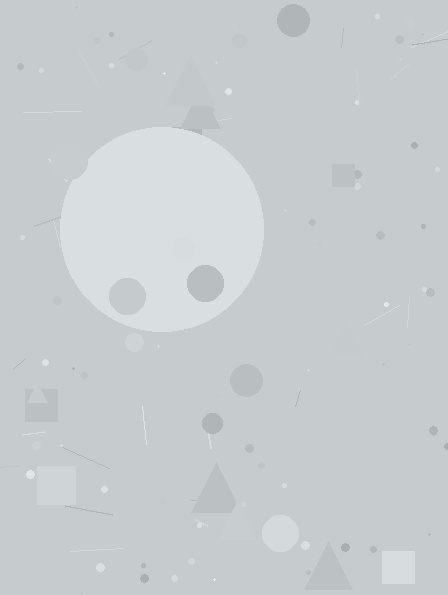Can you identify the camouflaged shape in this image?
The camouflaged shape is a circle.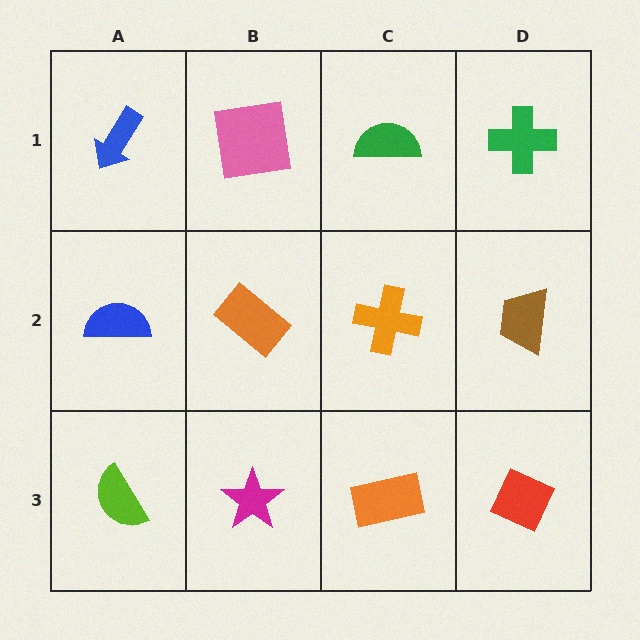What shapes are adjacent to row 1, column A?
A blue semicircle (row 2, column A), a pink square (row 1, column B).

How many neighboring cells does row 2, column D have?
3.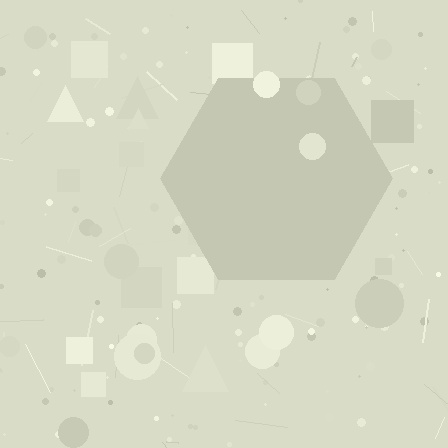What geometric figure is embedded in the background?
A hexagon is embedded in the background.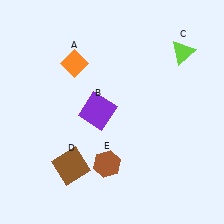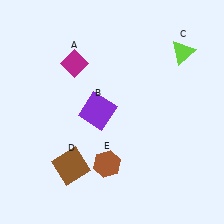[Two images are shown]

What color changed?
The diamond (A) changed from orange in Image 1 to magenta in Image 2.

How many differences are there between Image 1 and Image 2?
There is 1 difference between the two images.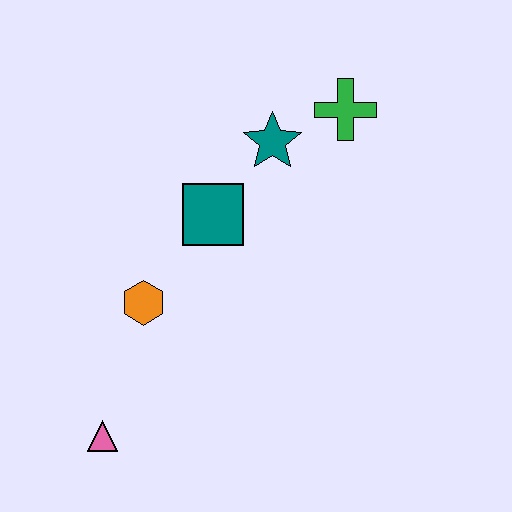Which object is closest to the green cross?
The teal star is closest to the green cross.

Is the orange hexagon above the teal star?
No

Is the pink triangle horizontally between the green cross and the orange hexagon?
No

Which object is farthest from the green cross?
The pink triangle is farthest from the green cross.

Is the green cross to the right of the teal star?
Yes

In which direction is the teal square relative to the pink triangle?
The teal square is above the pink triangle.